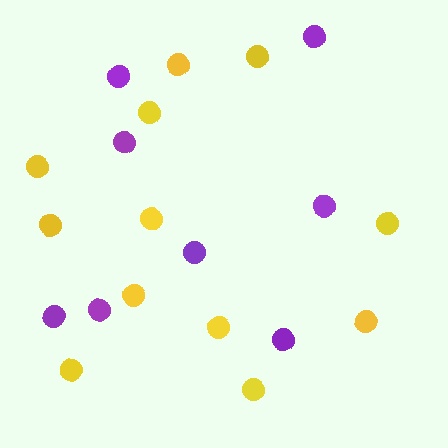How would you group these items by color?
There are 2 groups: one group of purple circles (8) and one group of yellow circles (12).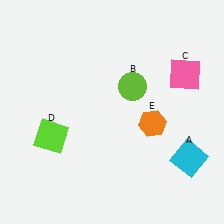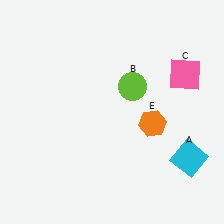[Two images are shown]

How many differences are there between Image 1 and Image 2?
There is 1 difference between the two images.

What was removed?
The lime square (D) was removed in Image 2.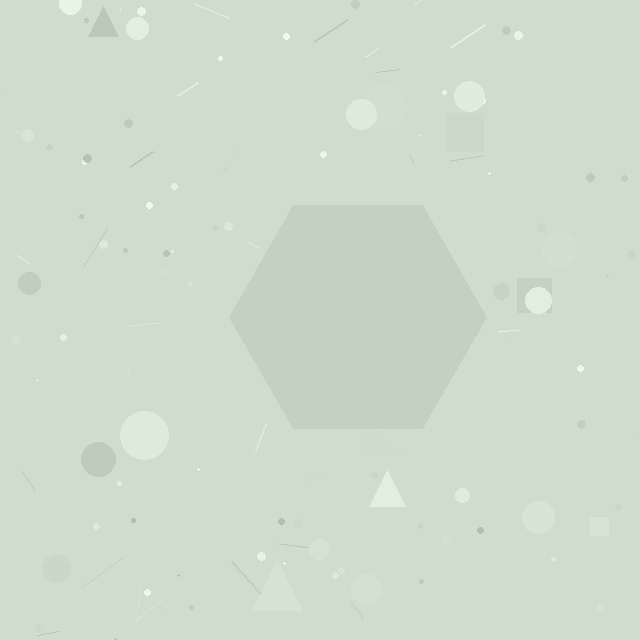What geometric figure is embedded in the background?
A hexagon is embedded in the background.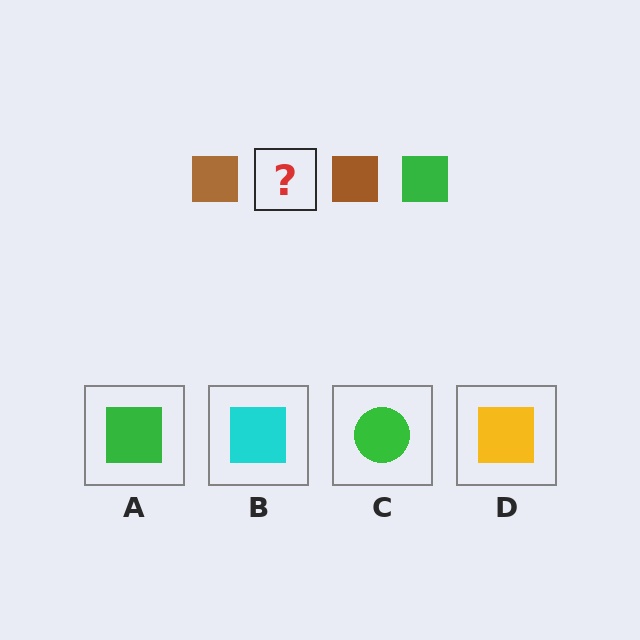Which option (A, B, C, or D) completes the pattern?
A.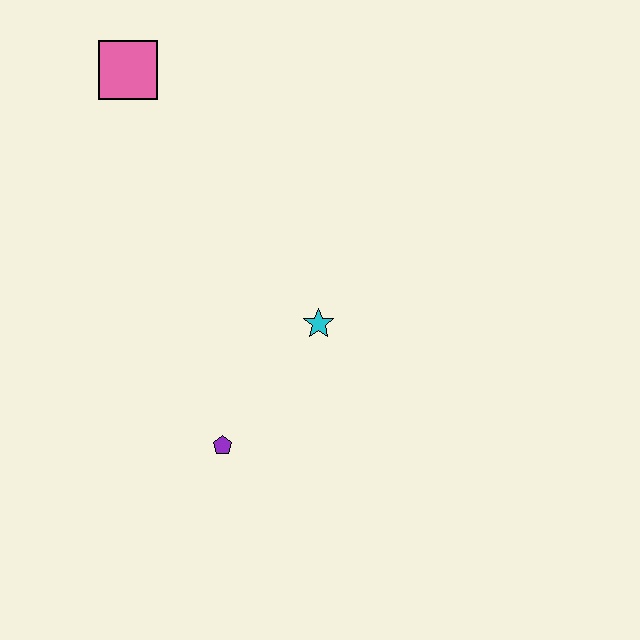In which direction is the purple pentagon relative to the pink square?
The purple pentagon is below the pink square.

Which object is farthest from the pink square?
The purple pentagon is farthest from the pink square.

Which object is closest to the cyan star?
The purple pentagon is closest to the cyan star.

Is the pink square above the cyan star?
Yes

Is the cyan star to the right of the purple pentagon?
Yes